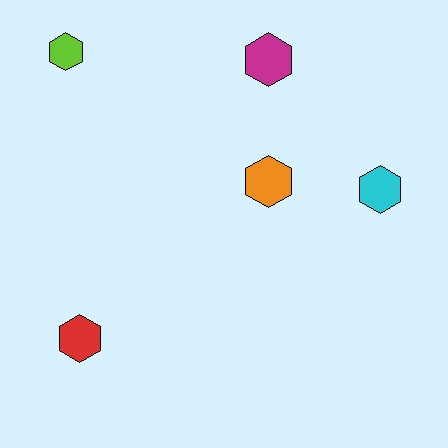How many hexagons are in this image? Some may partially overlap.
There are 5 hexagons.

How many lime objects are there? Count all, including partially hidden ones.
There is 1 lime object.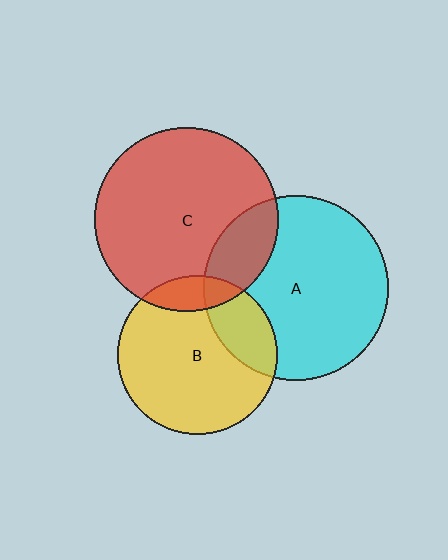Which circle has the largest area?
Circle A (cyan).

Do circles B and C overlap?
Yes.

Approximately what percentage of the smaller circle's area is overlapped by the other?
Approximately 15%.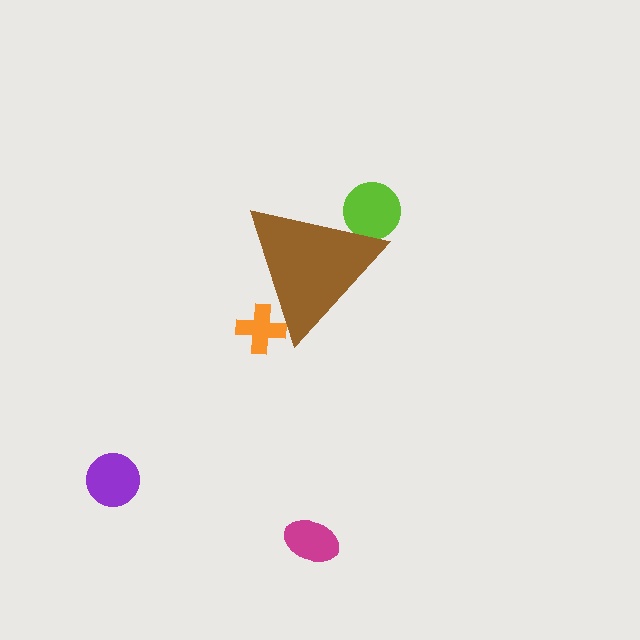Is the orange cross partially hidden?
Yes, the orange cross is partially hidden behind the brown triangle.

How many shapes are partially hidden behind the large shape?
2 shapes are partially hidden.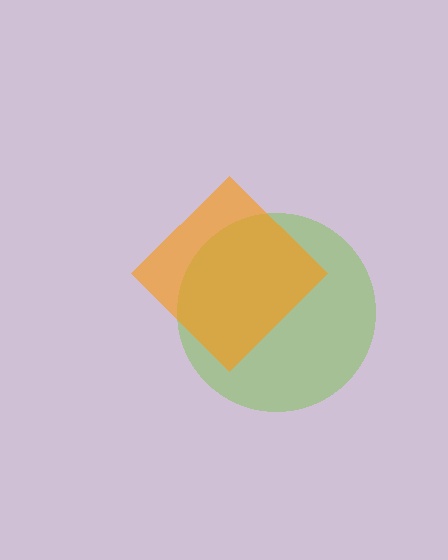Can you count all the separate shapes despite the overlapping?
Yes, there are 2 separate shapes.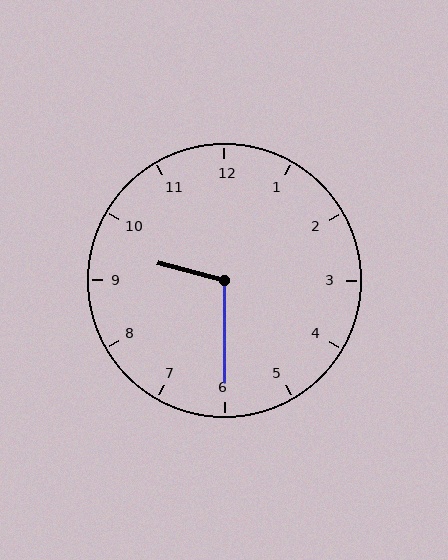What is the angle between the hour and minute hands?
Approximately 105 degrees.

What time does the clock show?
9:30.